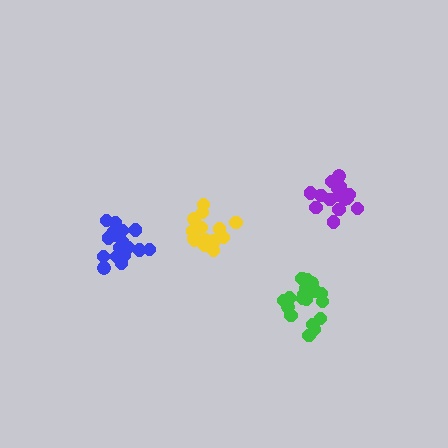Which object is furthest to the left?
The blue cluster is leftmost.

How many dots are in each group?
Group 1: 15 dots, Group 2: 18 dots, Group 3: 17 dots, Group 4: 18 dots (68 total).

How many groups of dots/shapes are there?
There are 4 groups.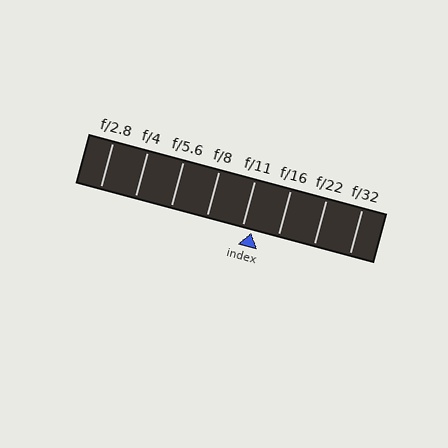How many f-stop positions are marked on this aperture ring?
There are 8 f-stop positions marked.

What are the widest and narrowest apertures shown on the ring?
The widest aperture shown is f/2.8 and the narrowest is f/32.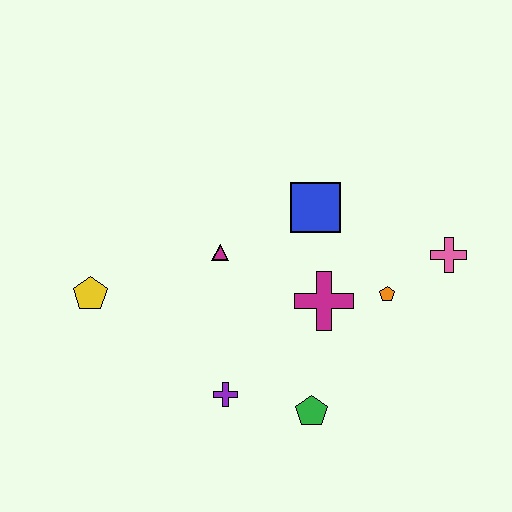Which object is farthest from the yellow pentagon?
The pink cross is farthest from the yellow pentagon.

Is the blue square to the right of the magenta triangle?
Yes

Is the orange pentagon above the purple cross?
Yes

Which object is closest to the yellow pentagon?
The magenta triangle is closest to the yellow pentagon.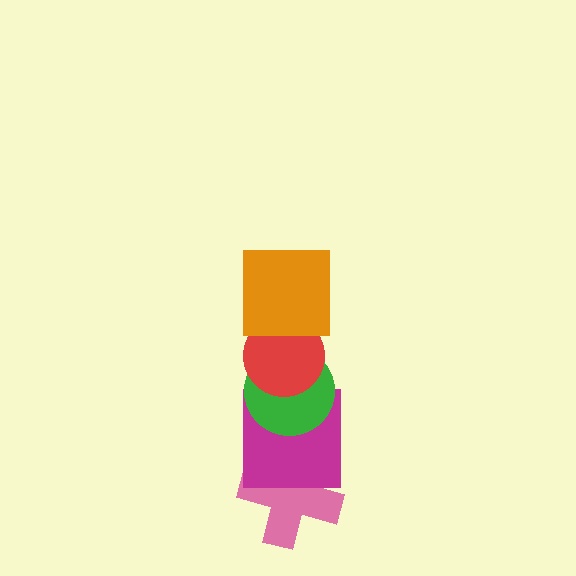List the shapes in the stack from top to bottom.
From top to bottom: the orange square, the red circle, the green circle, the magenta square, the pink cross.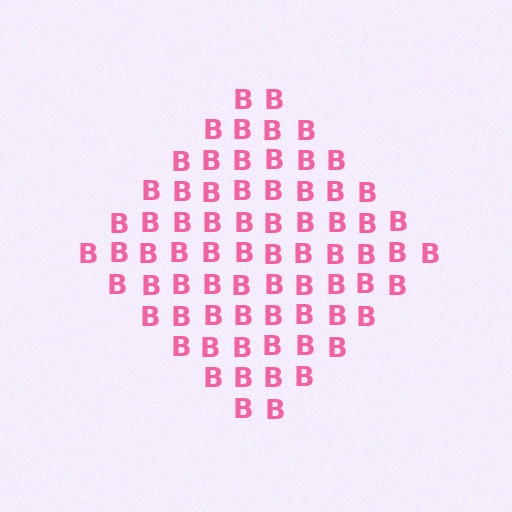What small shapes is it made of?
It is made of small letter B's.